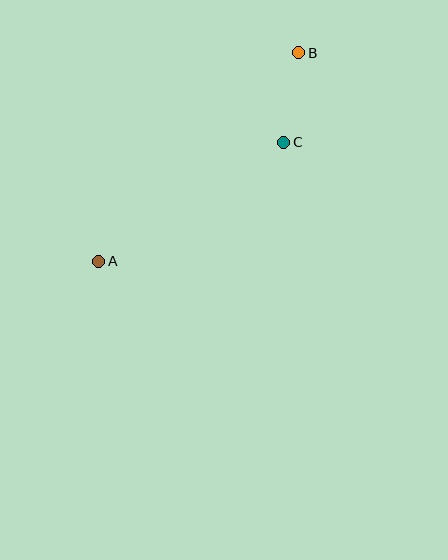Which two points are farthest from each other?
Points A and B are farthest from each other.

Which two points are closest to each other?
Points B and C are closest to each other.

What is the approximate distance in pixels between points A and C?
The distance between A and C is approximately 220 pixels.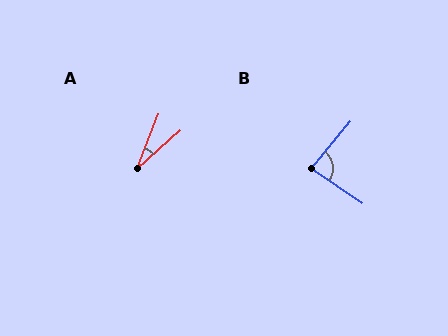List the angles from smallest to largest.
A (27°), B (84°).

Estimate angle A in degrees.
Approximately 27 degrees.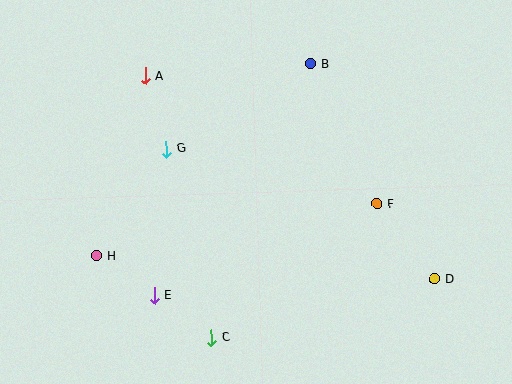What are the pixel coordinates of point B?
Point B is at (311, 64).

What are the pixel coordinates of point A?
Point A is at (146, 76).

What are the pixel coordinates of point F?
Point F is at (377, 204).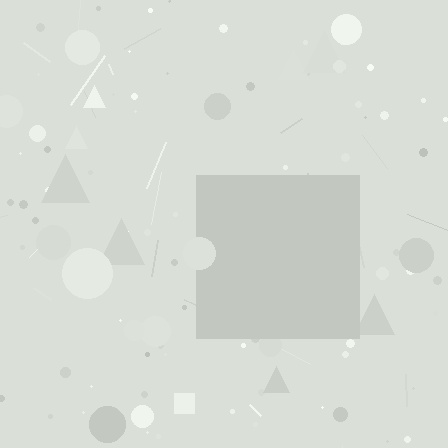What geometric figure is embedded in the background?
A square is embedded in the background.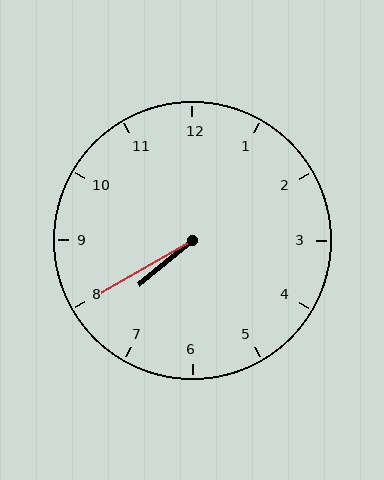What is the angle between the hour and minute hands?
Approximately 10 degrees.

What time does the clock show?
7:40.